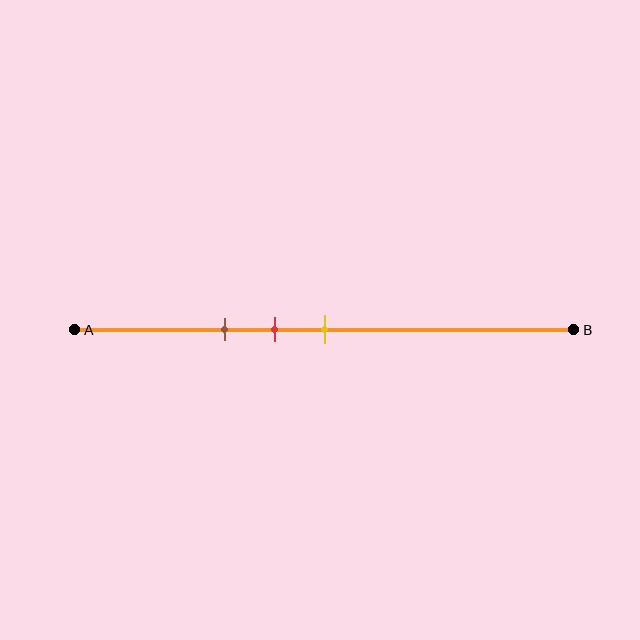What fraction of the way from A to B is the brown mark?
The brown mark is approximately 30% (0.3) of the way from A to B.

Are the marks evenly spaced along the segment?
Yes, the marks are approximately evenly spaced.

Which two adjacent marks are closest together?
The red and yellow marks are the closest adjacent pair.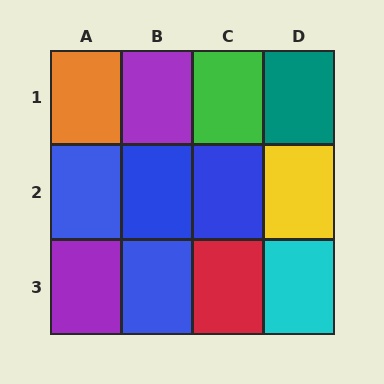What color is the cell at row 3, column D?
Cyan.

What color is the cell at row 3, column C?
Red.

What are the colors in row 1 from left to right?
Orange, purple, green, teal.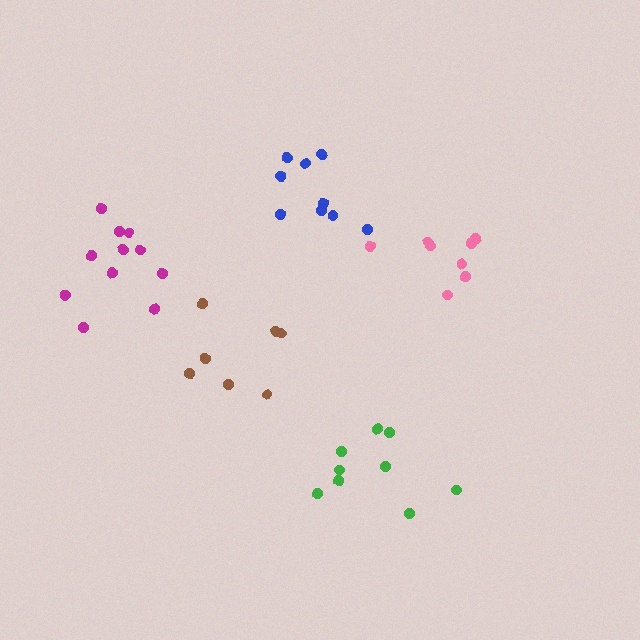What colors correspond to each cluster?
The clusters are colored: brown, green, pink, magenta, blue.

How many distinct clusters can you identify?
There are 5 distinct clusters.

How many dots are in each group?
Group 1: 7 dots, Group 2: 9 dots, Group 3: 8 dots, Group 4: 11 dots, Group 5: 9 dots (44 total).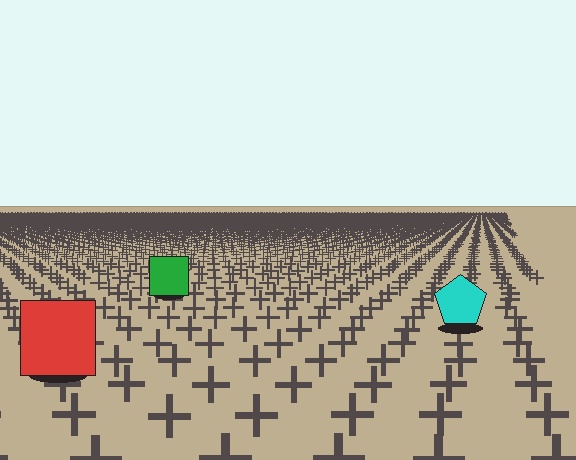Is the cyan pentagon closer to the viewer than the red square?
No. The red square is closer — you can tell from the texture gradient: the ground texture is coarser near it.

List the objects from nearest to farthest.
From nearest to farthest: the red square, the cyan pentagon, the green square.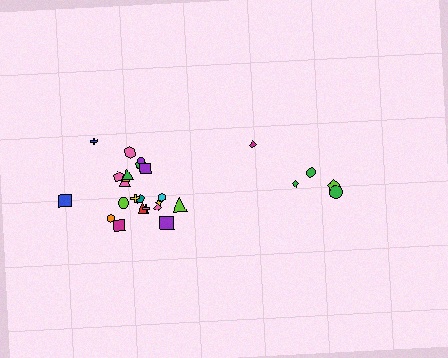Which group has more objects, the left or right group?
The left group.